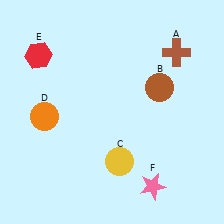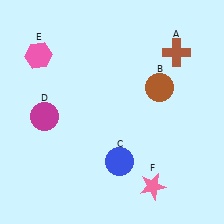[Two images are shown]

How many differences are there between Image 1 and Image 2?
There are 3 differences between the two images.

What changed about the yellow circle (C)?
In Image 1, C is yellow. In Image 2, it changed to blue.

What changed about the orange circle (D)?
In Image 1, D is orange. In Image 2, it changed to magenta.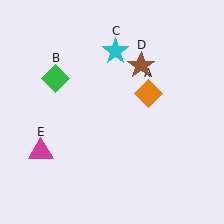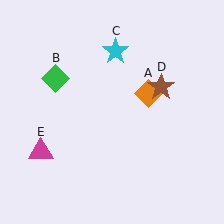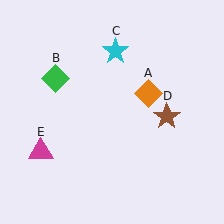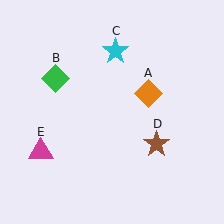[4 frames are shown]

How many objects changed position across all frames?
1 object changed position: brown star (object D).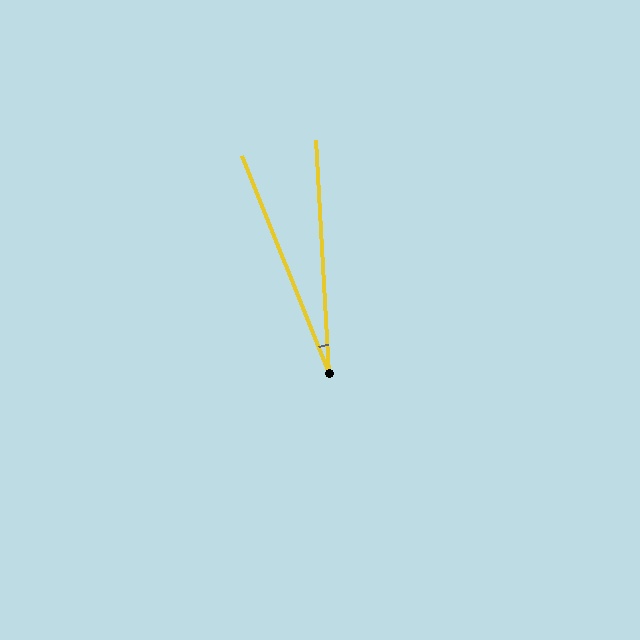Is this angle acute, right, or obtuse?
It is acute.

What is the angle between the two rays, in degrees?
Approximately 19 degrees.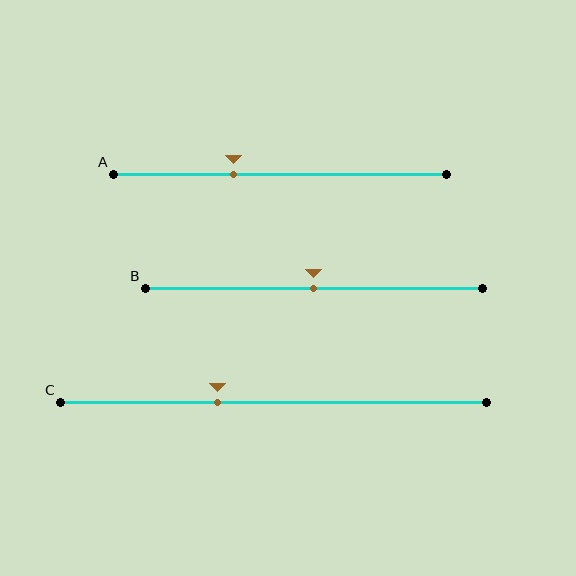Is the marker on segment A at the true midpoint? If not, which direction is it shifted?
No, the marker on segment A is shifted to the left by about 14% of the segment length.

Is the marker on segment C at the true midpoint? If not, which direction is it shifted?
No, the marker on segment C is shifted to the left by about 13% of the segment length.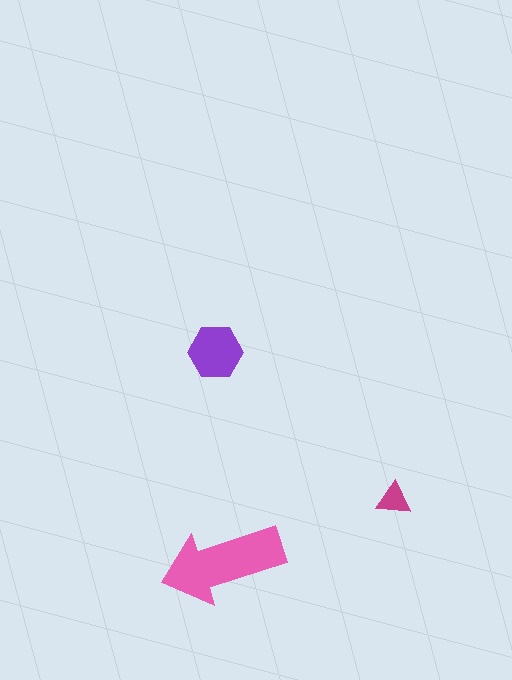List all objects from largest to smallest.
The pink arrow, the purple hexagon, the magenta triangle.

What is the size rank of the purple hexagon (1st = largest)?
2nd.